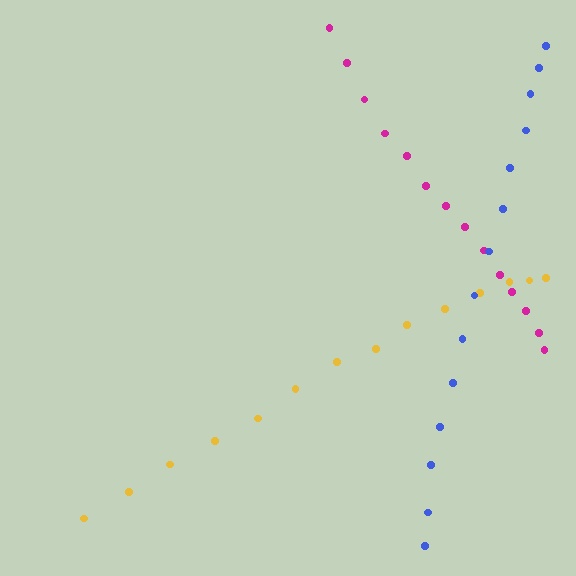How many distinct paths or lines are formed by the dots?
There are 3 distinct paths.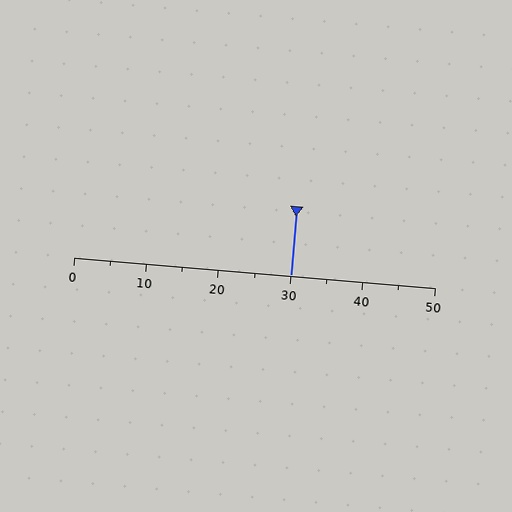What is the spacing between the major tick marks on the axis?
The major ticks are spaced 10 apart.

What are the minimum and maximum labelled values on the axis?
The axis runs from 0 to 50.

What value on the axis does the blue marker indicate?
The marker indicates approximately 30.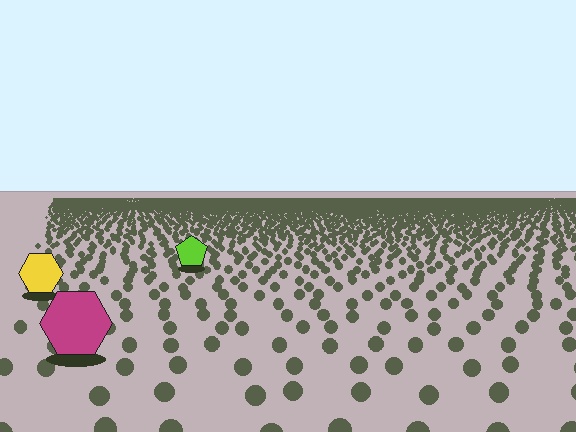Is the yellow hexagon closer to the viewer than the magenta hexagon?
No. The magenta hexagon is closer — you can tell from the texture gradient: the ground texture is coarser near it.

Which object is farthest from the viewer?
The lime pentagon is farthest from the viewer. It appears smaller and the ground texture around it is denser.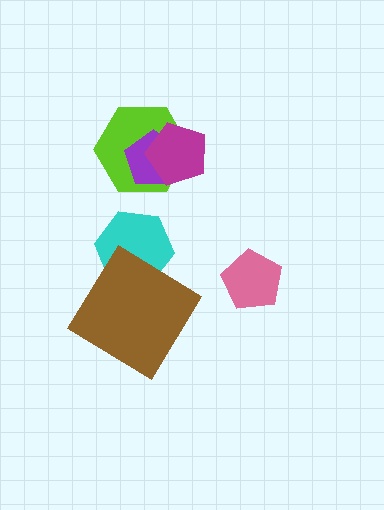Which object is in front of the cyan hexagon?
The brown diamond is in front of the cyan hexagon.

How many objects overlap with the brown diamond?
1 object overlaps with the brown diamond.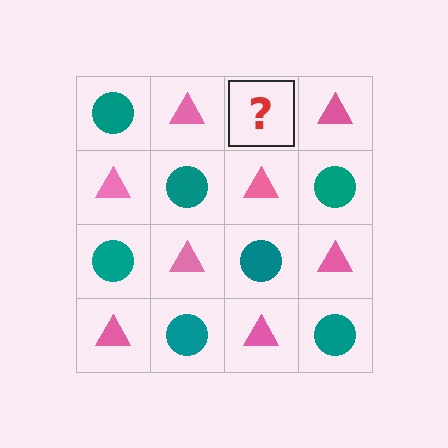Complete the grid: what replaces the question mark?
The question mark should be replaced with a teal circle.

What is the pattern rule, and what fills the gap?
The rule is that it alternates teal circle and pink triangle in a checkerboard pattern. The gap should be filled with a teal circle.